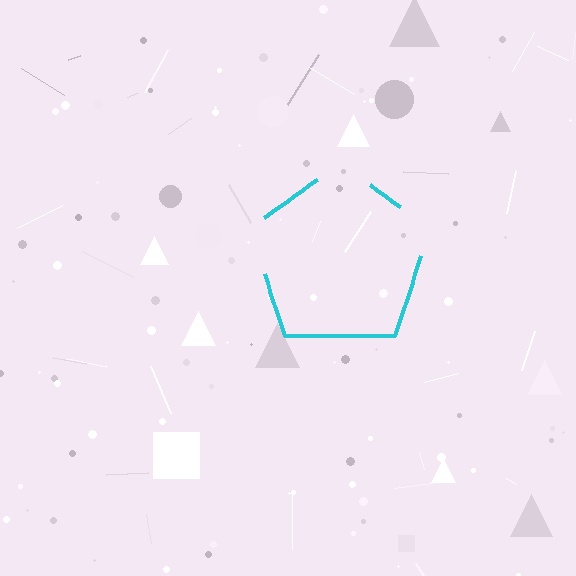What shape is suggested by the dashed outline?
The dashed outline suggests a pentagon.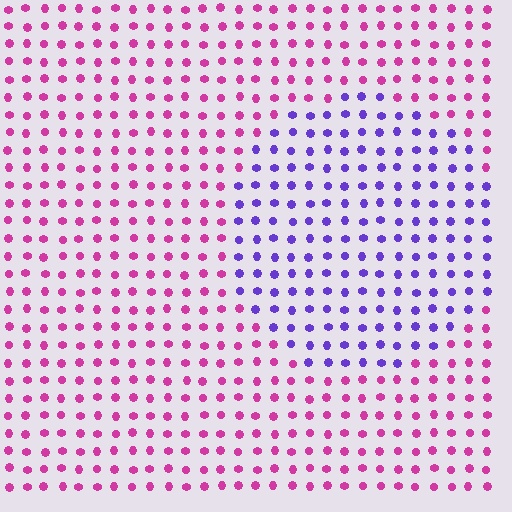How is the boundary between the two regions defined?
The boundary is defined purely by a slight shift in hue (about 60 degrees). Spacing, size, and orientation are identical on both sides.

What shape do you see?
I see a circle.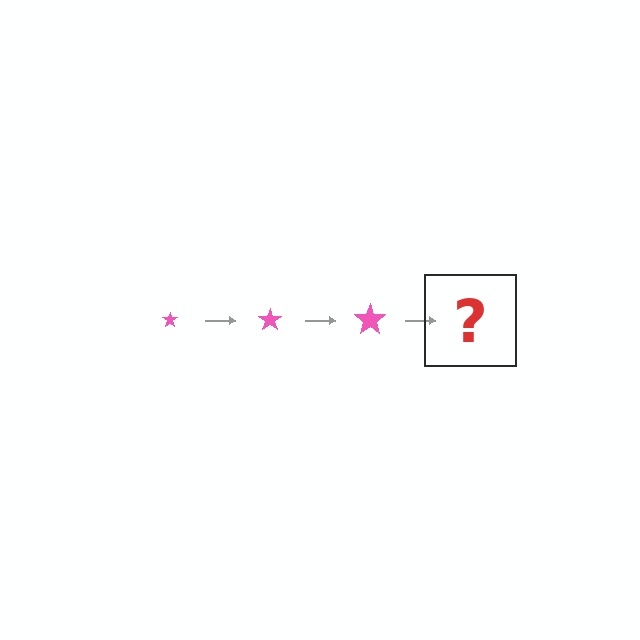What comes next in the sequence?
The next element should be a pink star, larger than the previous one.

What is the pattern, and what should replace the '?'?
The pattern is that the star gets progressively larger each step. The '?' should be a pink star, larger than the previous one.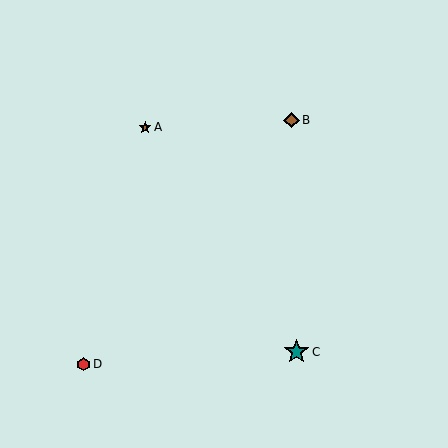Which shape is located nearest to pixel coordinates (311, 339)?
The teal star (labeled C) at (297, 352) is nearest to that location.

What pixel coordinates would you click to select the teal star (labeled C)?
Click at (297, 352) to select the teal star C.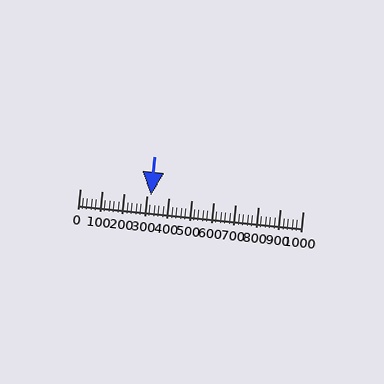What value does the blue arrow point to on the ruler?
The blue arrow points to approximately 320.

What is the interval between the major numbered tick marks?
The major tick marks are spaced 100 units apart.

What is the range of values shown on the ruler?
The ruler shows values from 0 to 1000.